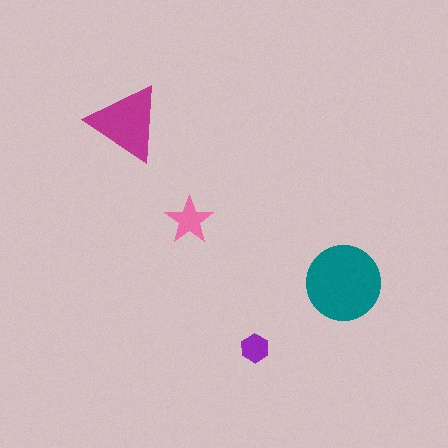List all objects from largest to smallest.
The teal circle, the magenta triangle, the pink star, the purple hexagon.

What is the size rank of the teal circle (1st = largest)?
1st.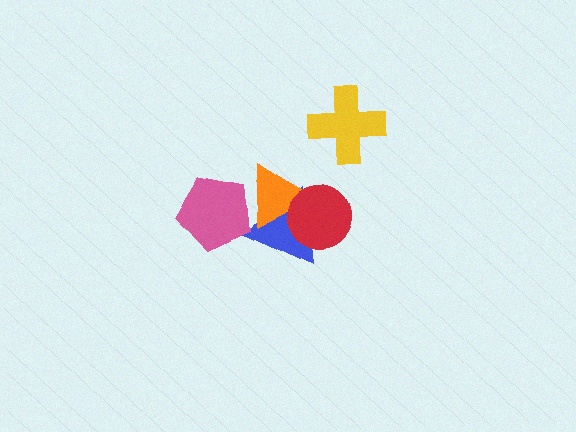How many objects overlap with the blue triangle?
3 objects overlap with the blue triangle.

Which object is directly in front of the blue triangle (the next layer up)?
The orange triangle is directly in front of the blue triangle.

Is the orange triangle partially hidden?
Yes, it is partially covered by another shape.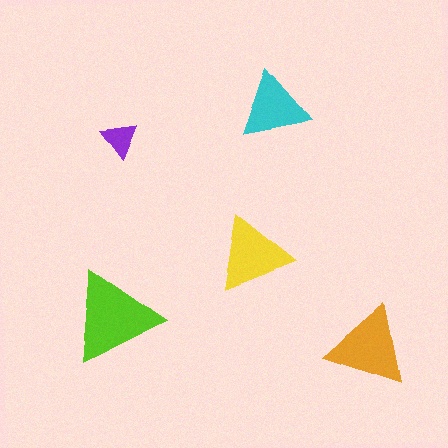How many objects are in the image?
There are 5 objects in the image.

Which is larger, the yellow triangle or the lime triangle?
The lime one.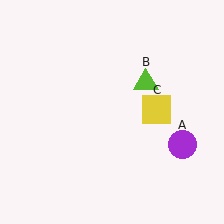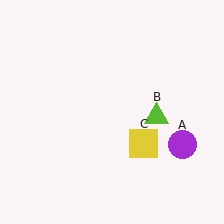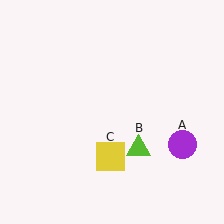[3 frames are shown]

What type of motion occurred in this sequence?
The lime triangle (object B), yellow square (object C) rotated clockwise around the center of the scene.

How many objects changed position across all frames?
2 objects changed position: lime triangle (object B), yellow square (object C).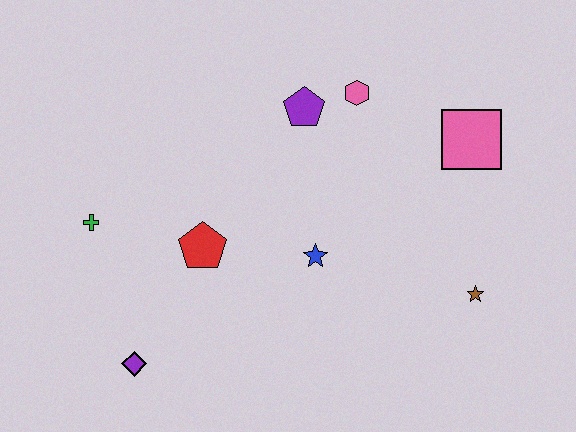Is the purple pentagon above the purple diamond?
Yes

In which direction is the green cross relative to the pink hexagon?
The green cross is to the left of the pink hexagon.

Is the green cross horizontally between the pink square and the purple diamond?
No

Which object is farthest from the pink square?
The purple diamond is farthest from the pink square.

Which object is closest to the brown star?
The pink square is closest to the brown star.